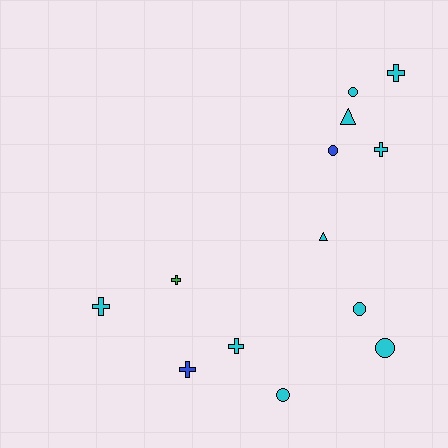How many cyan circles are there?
There are 4 cyan circles.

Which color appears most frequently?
Cyan, with 10 objects.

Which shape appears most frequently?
Cross, with 6 objects.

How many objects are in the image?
There are 13 objects.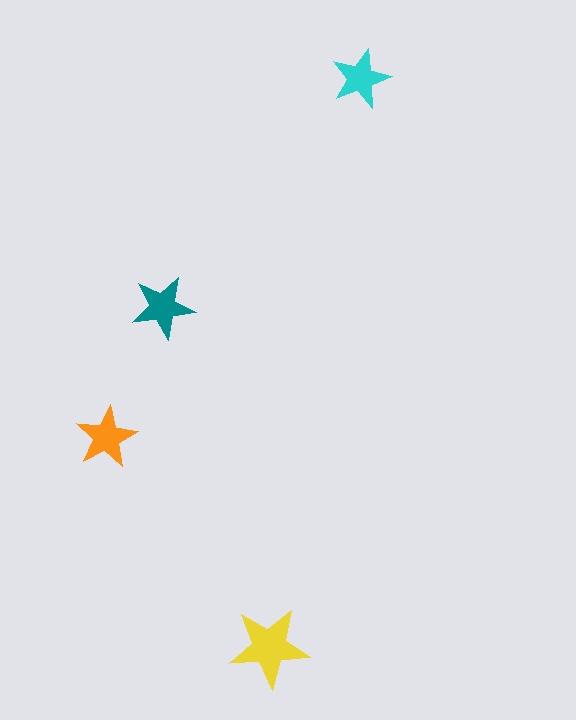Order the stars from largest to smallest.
the yellow one, the teal one, the orange one, the cyan one.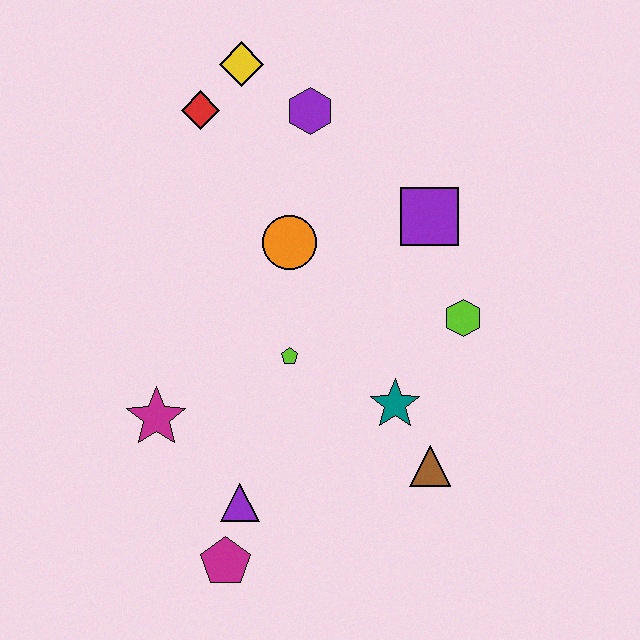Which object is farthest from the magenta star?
The yellow diamond is farthest from the magenta star.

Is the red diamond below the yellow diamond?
Yes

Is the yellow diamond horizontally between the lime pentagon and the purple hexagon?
No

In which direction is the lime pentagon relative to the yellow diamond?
The lime pentagon is below the yellow diamond.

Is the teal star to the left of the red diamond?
No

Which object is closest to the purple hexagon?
The yellow diamond is closest to the purple hexagon.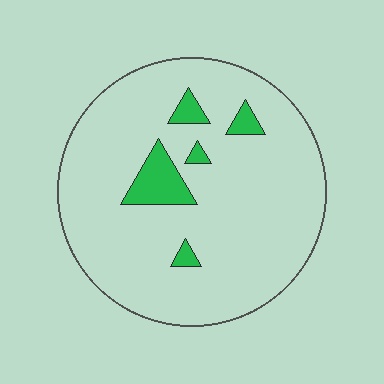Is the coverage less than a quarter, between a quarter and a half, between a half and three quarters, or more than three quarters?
Less than a quarter.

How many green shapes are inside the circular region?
5.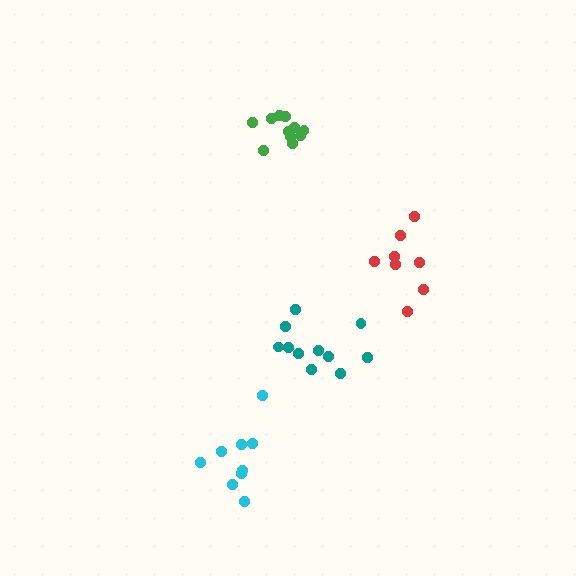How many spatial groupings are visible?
There are 4 spatial groupings.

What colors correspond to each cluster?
The clusters are colored: teal, cyan, red, green.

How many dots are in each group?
Group 1: 11 dots, Group 2: 9 dots, Group 3: 8 dots, Group 4: 11 dots (39 total).